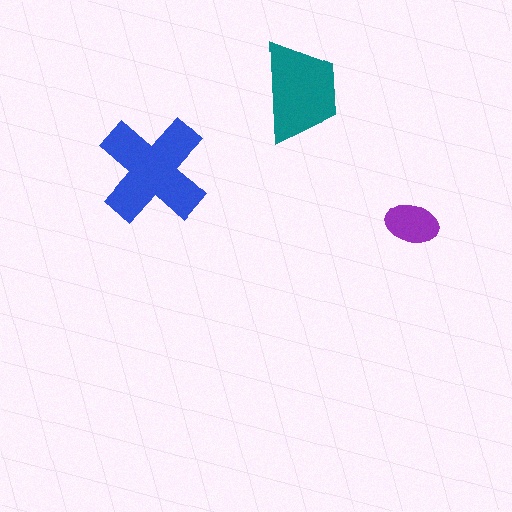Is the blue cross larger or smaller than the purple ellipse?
Larger.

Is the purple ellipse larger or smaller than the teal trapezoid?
Smaller.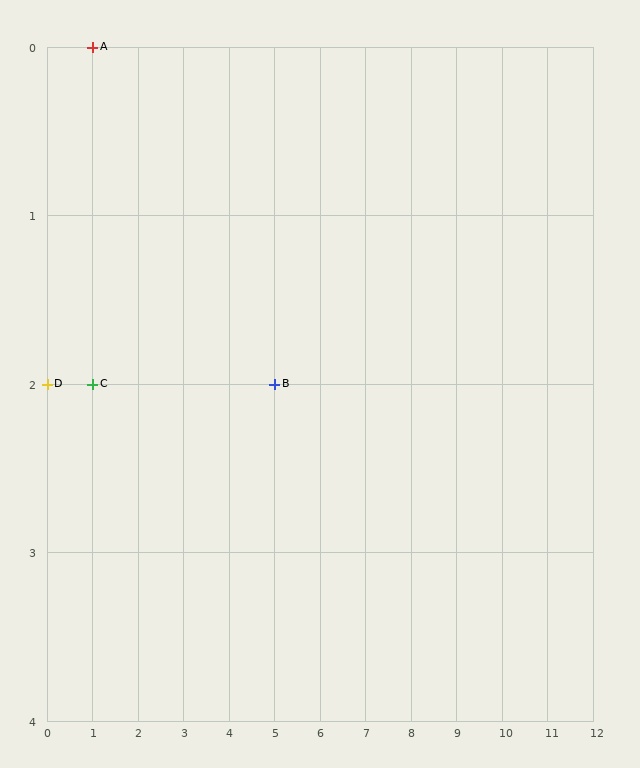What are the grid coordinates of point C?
Point C is at grid coordinates (1, 2).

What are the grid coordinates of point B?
Point B is at grid coordinates (5, 2).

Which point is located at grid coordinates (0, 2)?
Point D is at (0, 2).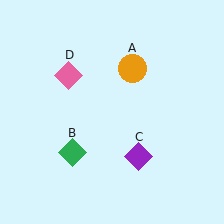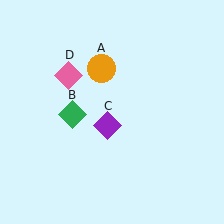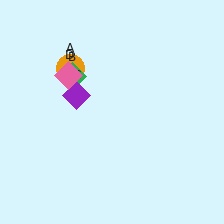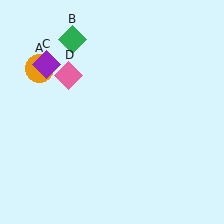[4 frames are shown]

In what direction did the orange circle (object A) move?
The orange circle (object A) moved left.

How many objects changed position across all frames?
3 objects changed position: orange circle (object A), green diamond (object B), purple diamond (object C).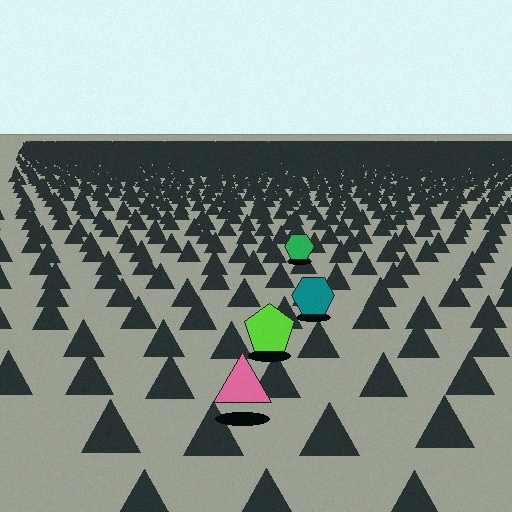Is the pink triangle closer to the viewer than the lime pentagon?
Yes. The pink triangle is closer — you can tell from the texture gradient: the ground texture is coarser near it.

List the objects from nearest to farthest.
From nearest to farthest: the pink triangle, the lime pentagon, the teal hexagon, the green hexagon.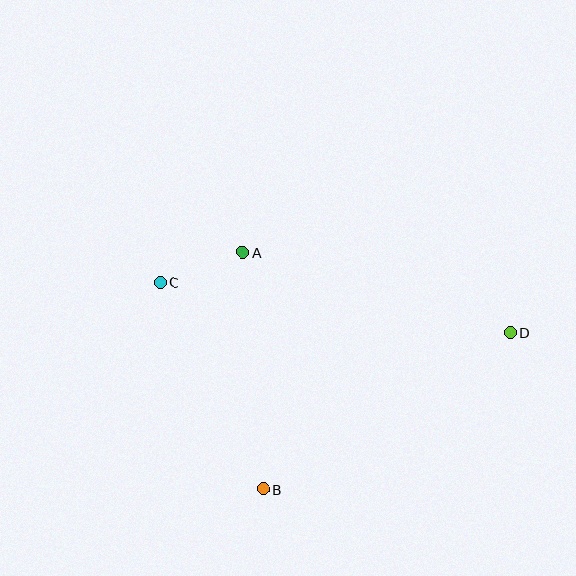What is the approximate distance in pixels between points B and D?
The distance between B and D is approximately 292 pixels.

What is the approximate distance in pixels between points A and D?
The distance between A and D is approximately 279 pixels.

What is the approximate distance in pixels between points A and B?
The distance between A and B is approximately 237 pixels.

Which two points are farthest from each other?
Points C and D are farthest from each other.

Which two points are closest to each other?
Points A and C are closest to each other.